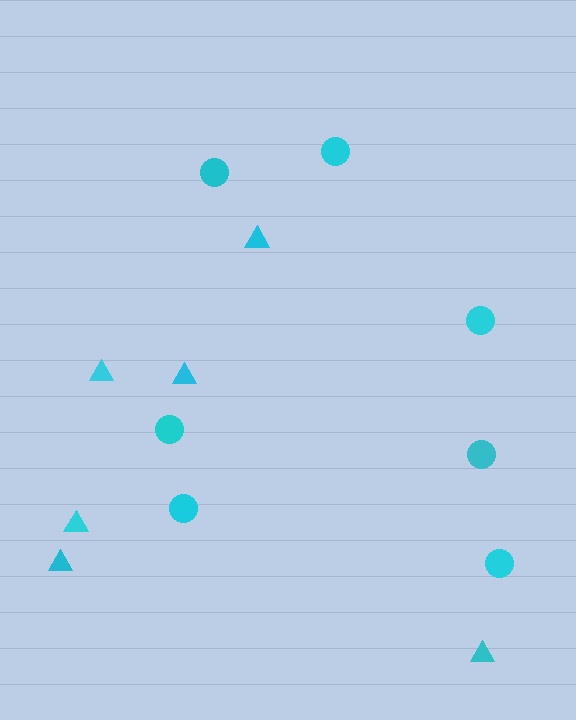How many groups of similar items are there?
There are 2 groups: one group of circles (7) and one group of triangles (6).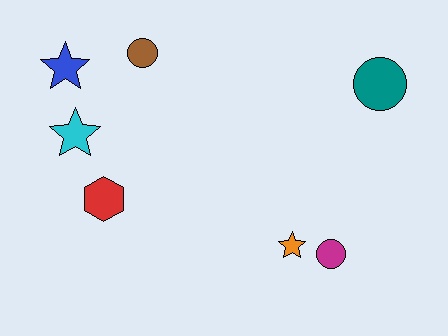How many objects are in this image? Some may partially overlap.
There are 7 objects.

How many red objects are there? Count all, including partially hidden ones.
There is 1 red object.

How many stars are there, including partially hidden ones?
There are 3 stars.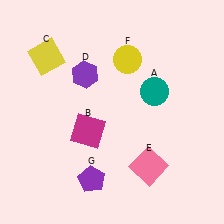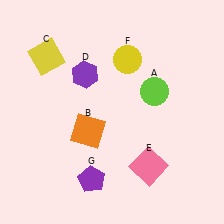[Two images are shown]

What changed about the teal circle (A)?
In Image 1, A is teal. In Image 2, it changed to lime.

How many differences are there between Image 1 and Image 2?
There are 2 differences between the two images.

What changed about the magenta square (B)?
In Image 1, B is magenta. In Image 2, it changed to orange.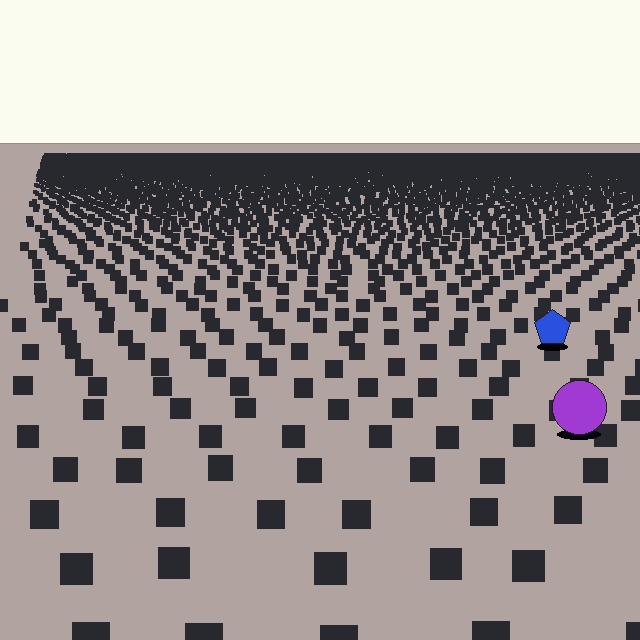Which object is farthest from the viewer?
The blue pentagon is farthest from the viewer. It appears smaller and the ground texture around it is denser.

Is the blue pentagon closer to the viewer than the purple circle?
No. The purple circle is closer — you can tell from the texture gradient: the ground texture is coarser near it.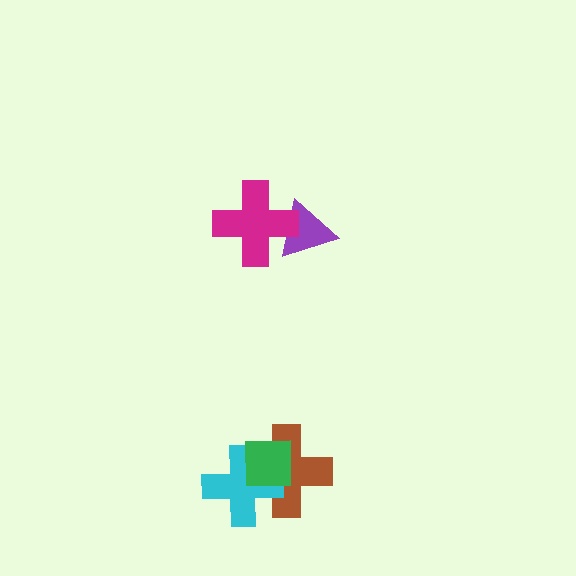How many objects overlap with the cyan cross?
2 objects overlap with the cyan cross.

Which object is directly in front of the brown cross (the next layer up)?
The cyan cross is directly in front of the brown cross.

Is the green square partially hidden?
No, no other shape covers it.